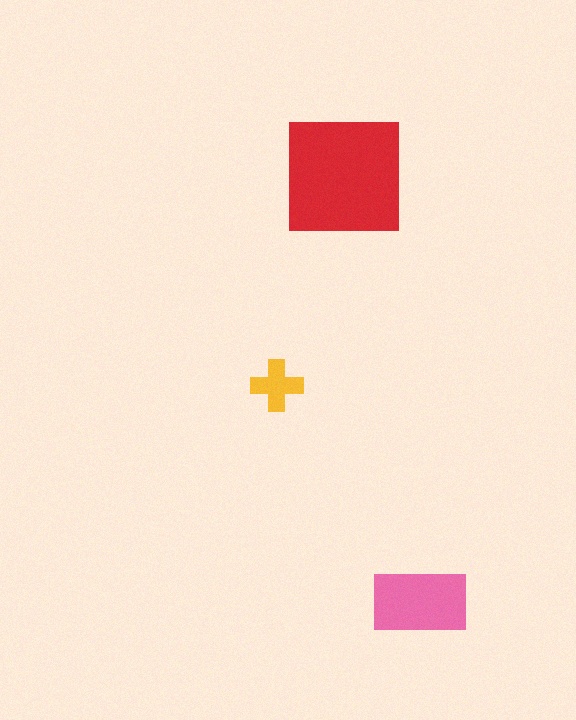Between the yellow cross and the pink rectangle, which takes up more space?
The pink rectangle.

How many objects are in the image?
There are 3 objects in the image.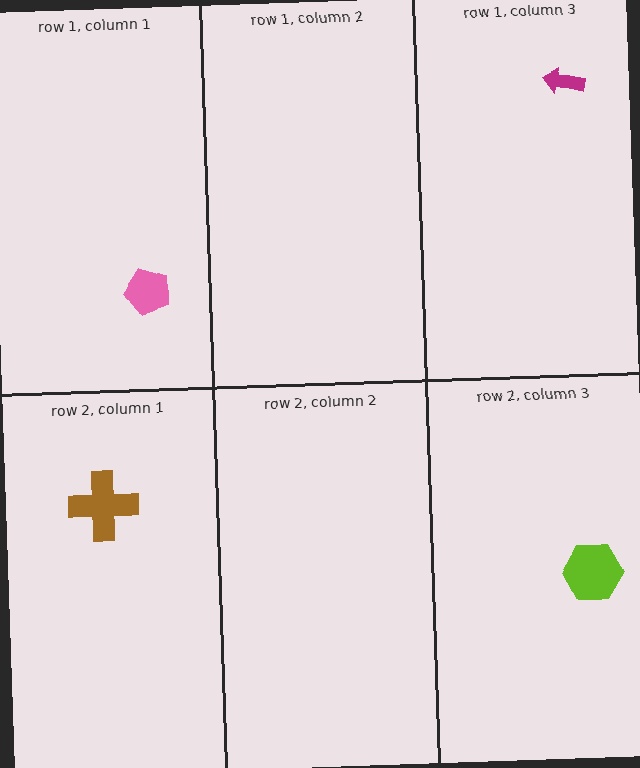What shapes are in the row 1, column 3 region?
The magenta arrow.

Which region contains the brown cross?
The row 2, column 1 region.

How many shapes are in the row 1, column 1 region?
1.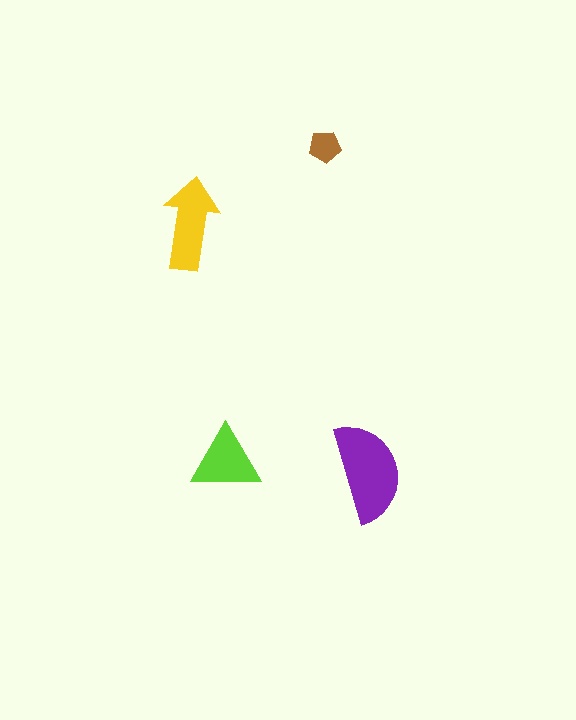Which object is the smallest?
The brown pentagon.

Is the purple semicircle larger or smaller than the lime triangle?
Larger.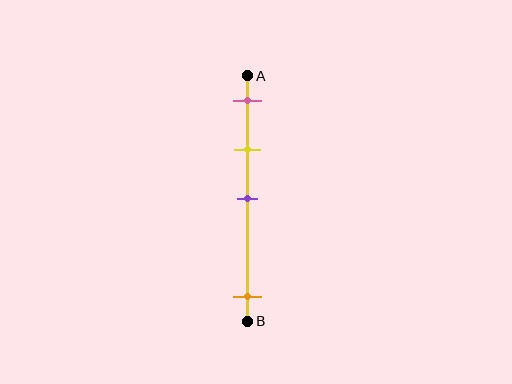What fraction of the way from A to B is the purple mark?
The purple mark is approximately 50% (0.5) of the way from A to B.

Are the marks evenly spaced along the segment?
No, the marks are not evenly spaced.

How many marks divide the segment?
There are 4 marks dividing the segment.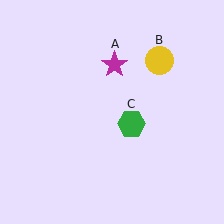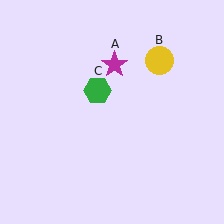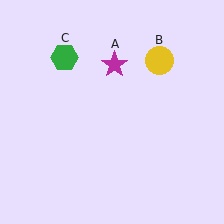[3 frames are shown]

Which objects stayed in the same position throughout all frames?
Magenta star (object A) and yellow circle (object B) remained stationary.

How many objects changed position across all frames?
1 object changed position: green hexagon (object C).